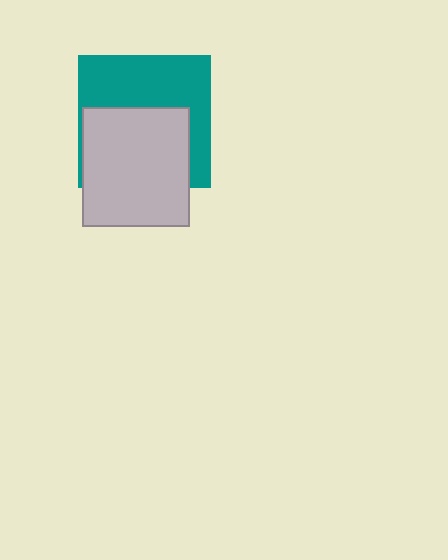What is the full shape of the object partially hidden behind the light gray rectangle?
The partially hidden object is a teal square.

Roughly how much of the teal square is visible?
About half of it is visible (roughly 51%).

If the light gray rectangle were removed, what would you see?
You would see the complete teal square.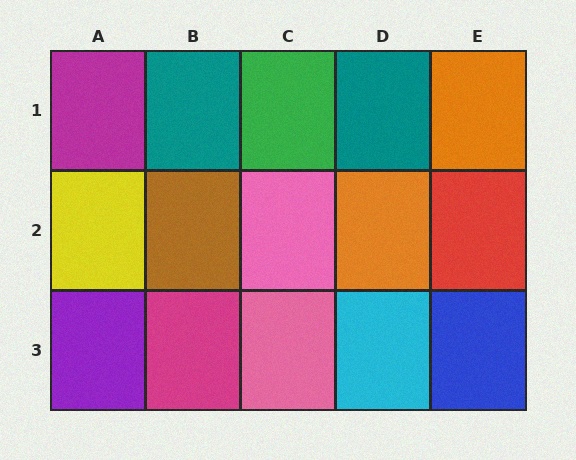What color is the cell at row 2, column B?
Brown.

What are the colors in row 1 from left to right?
Magenta, teal, green, teal, orange.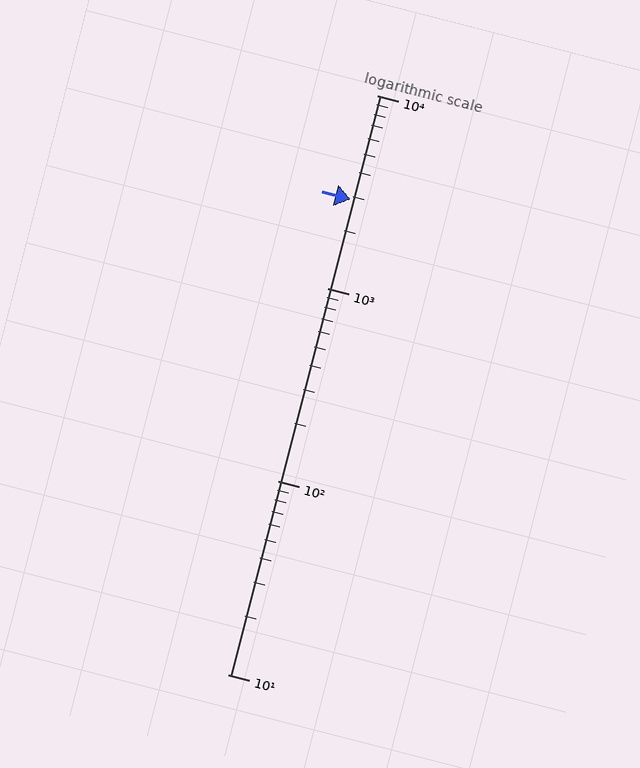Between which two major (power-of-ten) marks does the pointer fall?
The pointer is between 1000 and 10000.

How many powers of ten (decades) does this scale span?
The scale spans 3 decades, from 10 to 10000.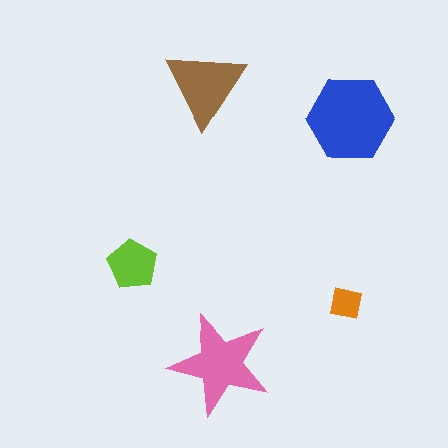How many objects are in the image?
There are 5 objects in the image.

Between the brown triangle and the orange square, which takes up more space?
The brown triangle.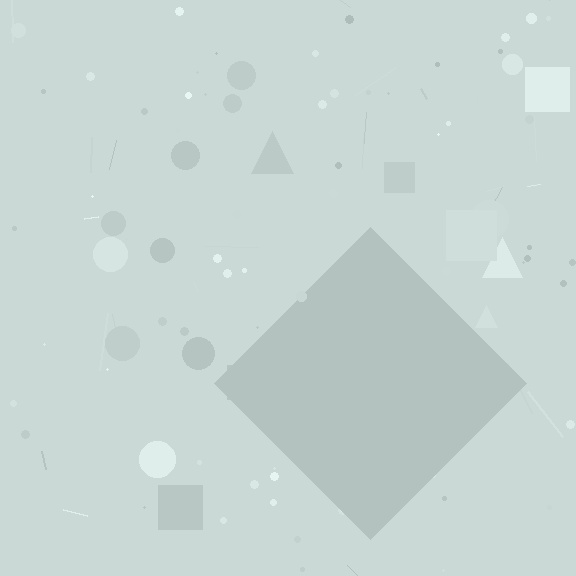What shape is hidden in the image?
A diamond is hidden in the image.